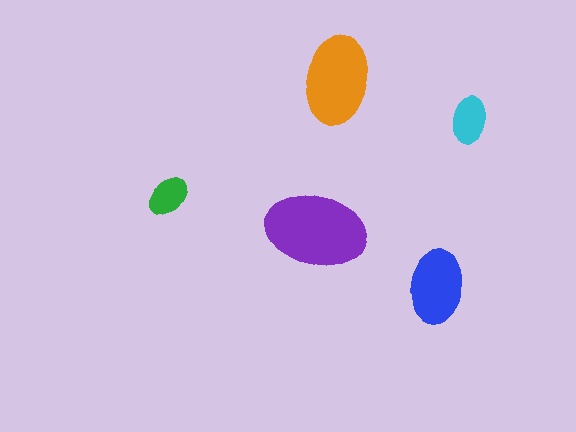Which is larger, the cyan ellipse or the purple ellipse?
The purple one.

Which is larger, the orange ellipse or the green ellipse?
The orange one.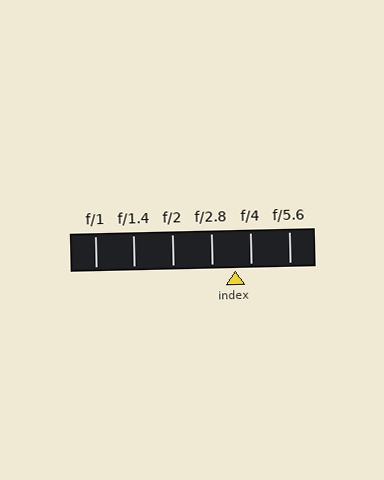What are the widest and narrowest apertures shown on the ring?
The widest aperture shown is f/1 and the narrowest is f/5.6.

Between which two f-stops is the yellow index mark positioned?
The index mark is between f/2.8 and f/4.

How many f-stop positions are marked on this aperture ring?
There are 6 f-stop positions marked.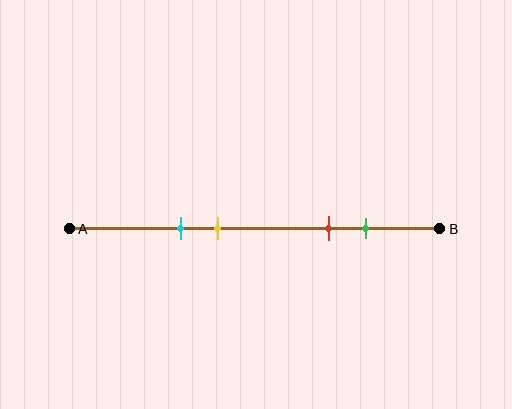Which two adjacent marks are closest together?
The cyan and yellow marks are the closest adjacent pair.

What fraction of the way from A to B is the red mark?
The red mark is approximately 70% (0.7) of the way from A to B.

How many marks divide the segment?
There are 4 marks dividing the segment.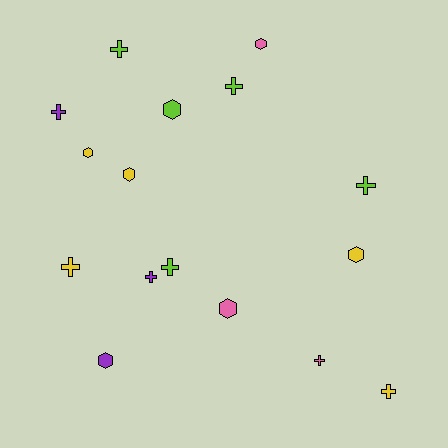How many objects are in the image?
There are 16 objects.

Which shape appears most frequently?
Cross, with 9 objects.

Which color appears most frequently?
Lime, with 5 objects.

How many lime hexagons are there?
There is 1 lime hexagon.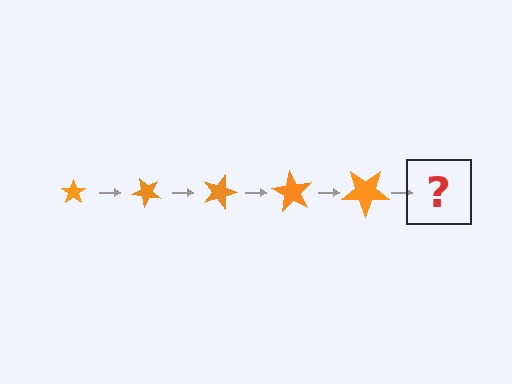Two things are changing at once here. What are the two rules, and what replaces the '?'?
The two rules are that the star grows larger each step and it rotates 45 degrees each step. The '?' should be a star, larger than the previous one and rotated 225 degrees from the start.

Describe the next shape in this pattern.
It should be a star, larger than the previous one and rotated 225 degrees from the start.